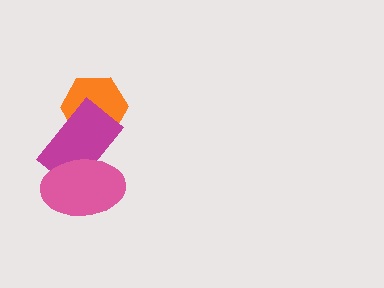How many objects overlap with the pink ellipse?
1 object overlaps with the pink ellipse.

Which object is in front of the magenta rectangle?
The pink ellipse is in front of the magenta rectangle.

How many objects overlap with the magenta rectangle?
2 objects overlap with the magenta rectangle.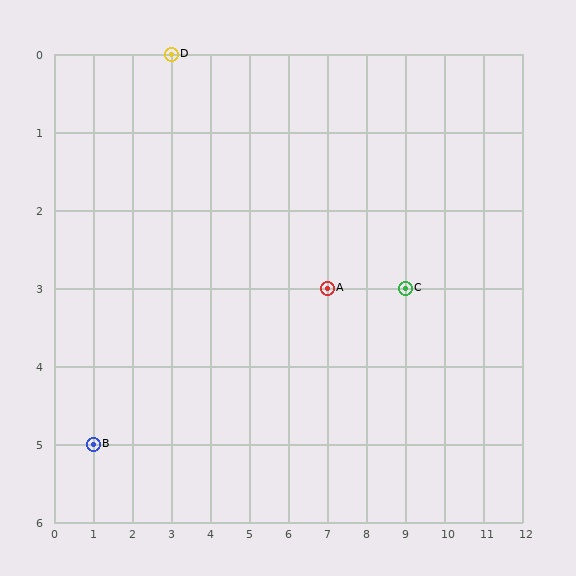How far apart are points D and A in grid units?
Points D and A are 4 columns and 3 rows apart (about 5.0 grid units diagonally).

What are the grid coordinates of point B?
Point B is at grid coordinates (1, 5).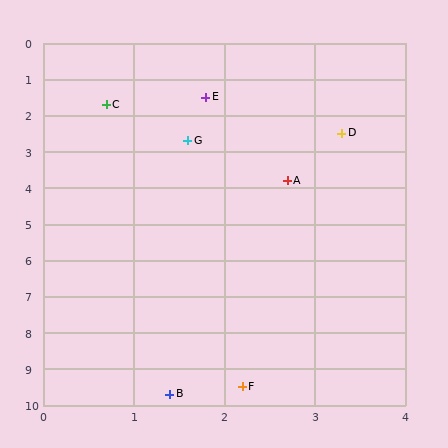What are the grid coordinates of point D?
Point D is at approximately (3.3, 2.5).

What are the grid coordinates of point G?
Point G is at approximately (1.6, 2.7).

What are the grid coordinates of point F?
Point F is at approximately (2.2, 9.5).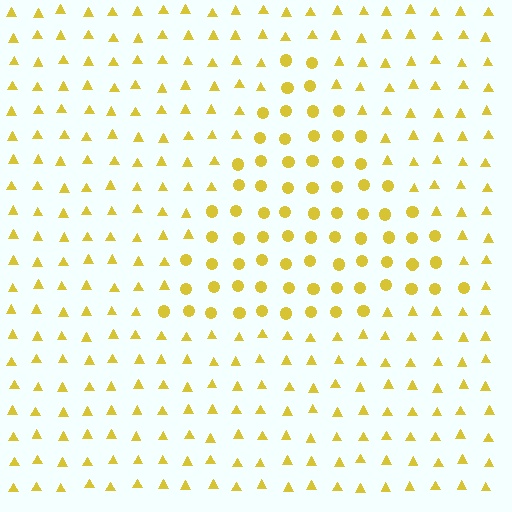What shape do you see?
I see a triangle.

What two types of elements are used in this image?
The image uses circles inside the triangle region and triangles outside it.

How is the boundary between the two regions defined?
The boundary is defined by a change in element shape: circles inside vs. triangles outside. All elements share the same color and spacing.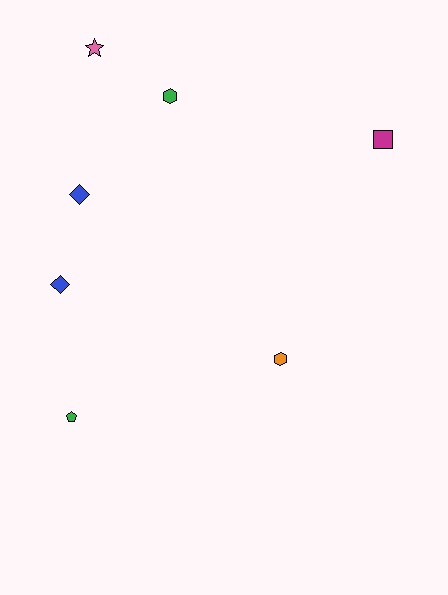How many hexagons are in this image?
There are 2 hexagons.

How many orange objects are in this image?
There is 1 orange object.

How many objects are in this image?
There are 7 objects.